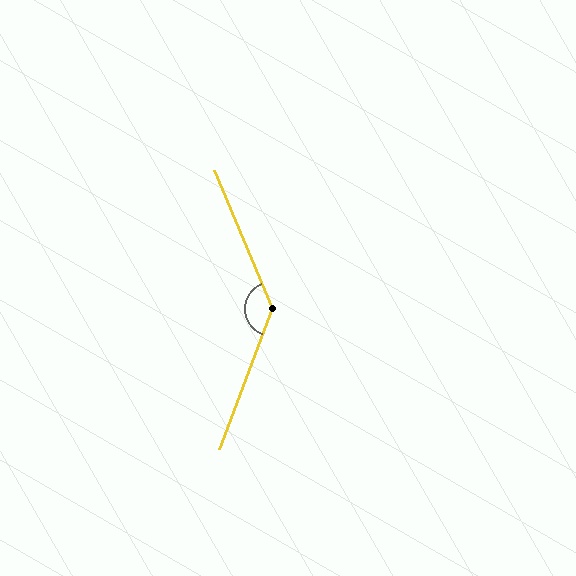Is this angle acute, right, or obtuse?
It is obtuse.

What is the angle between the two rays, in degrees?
Approximately 137 degrees.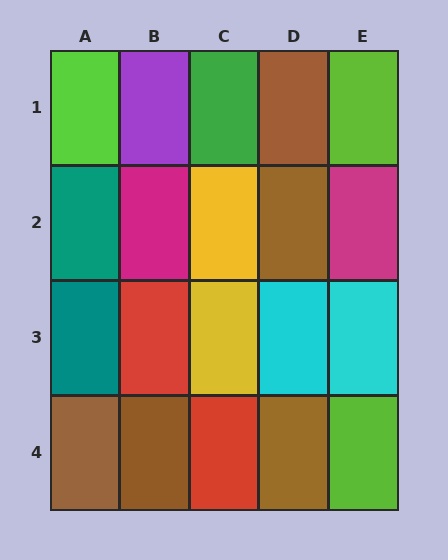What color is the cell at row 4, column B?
Brown.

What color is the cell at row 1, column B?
Purple.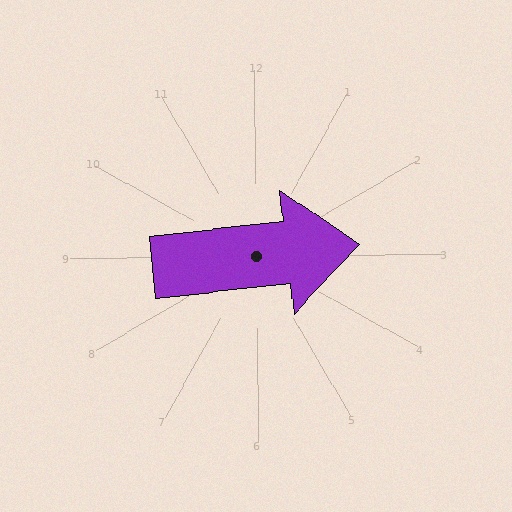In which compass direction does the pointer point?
East.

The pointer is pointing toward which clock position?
Roughly 3 o'clock.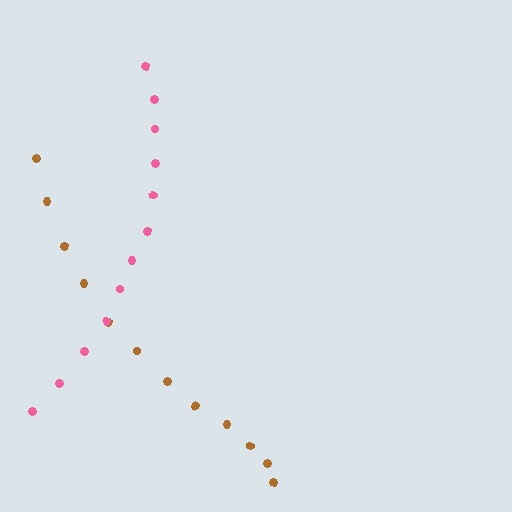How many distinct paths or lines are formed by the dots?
There are 2 distinct paths.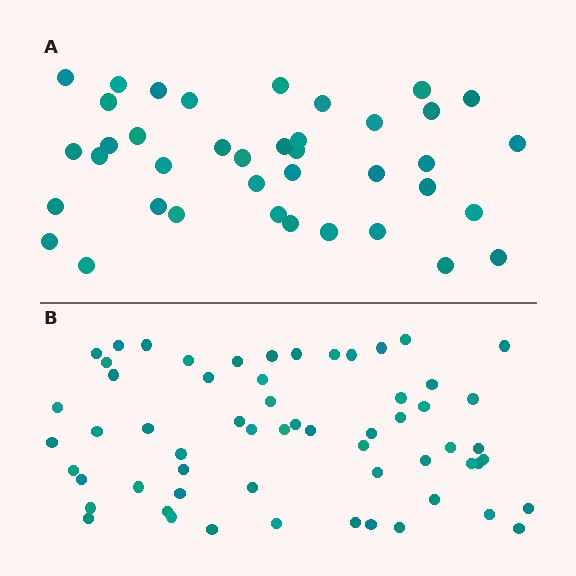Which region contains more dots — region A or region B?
Region B (the bottom region) has more dots.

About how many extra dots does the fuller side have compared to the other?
Region B has approximately 20 more dots than region A.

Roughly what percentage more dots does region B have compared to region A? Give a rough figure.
About 55% more.